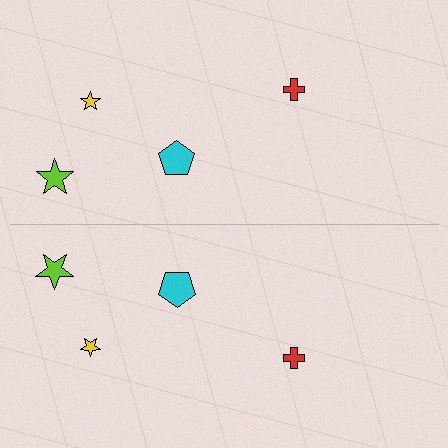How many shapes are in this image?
There are 8 shapes in this image.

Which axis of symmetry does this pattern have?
The pattern has a horizontal axis of symmetry running through the center of the image.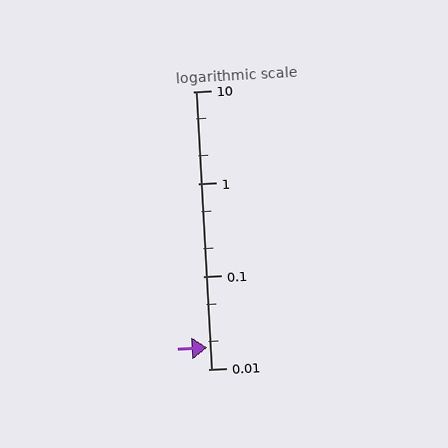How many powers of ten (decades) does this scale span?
The scale spans 3 decades, from 0.01 to 10.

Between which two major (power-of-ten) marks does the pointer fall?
The pointer is between 0.01 and 0.1.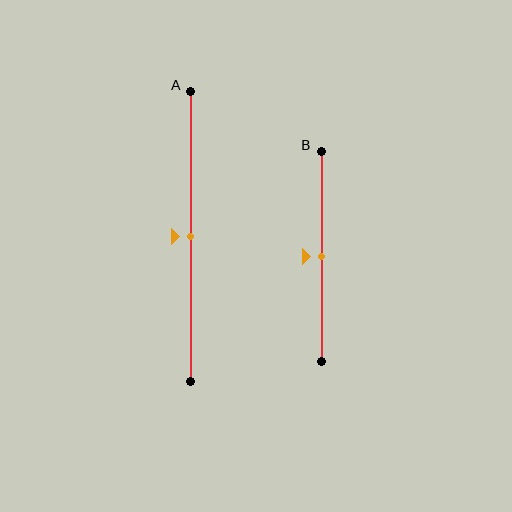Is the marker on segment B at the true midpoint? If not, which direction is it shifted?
Yes, the marker on segment B is at the true midpoint.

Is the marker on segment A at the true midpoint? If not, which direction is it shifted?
Yes, the marker on segment A is at the true midpoint.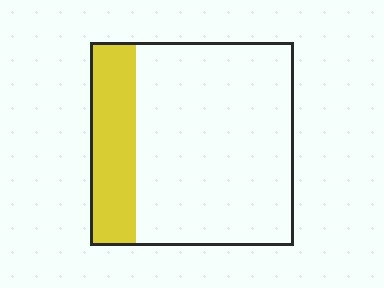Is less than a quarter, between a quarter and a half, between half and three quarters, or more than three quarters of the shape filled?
Less than a quarter.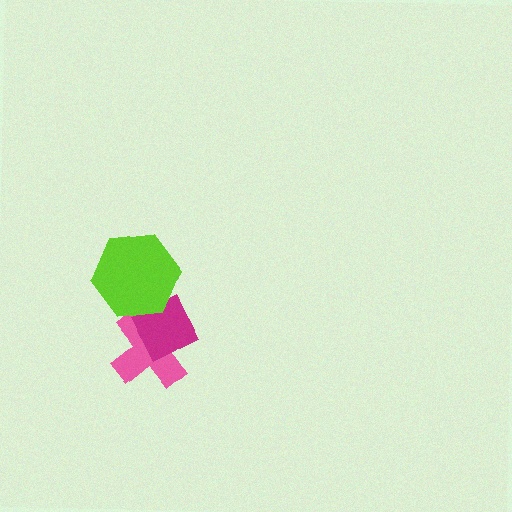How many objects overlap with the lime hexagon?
2 objects overlap with the lime hexagon.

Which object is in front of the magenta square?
The lime hexagon is in front of the magenta square.